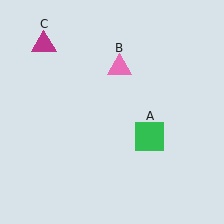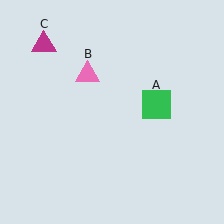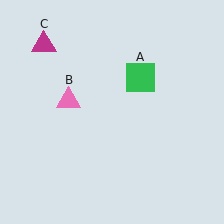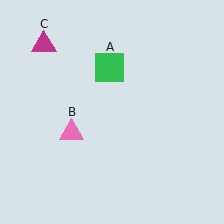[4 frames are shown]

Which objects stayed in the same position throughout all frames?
Magenta triangle (object C) remained stationary.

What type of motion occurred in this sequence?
The green square (object A), pink triangle (object B) rotated counterclockwise around the center of the scene.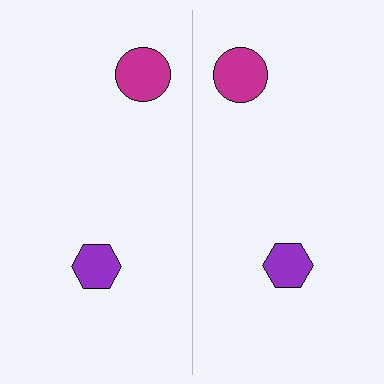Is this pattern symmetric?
Yes, this pattern has bilateral (reflection) symmetry.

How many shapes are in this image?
There are 4 shapes in this image.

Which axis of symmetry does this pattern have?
The pattern has a vertical axis of symmetry running through the center of the image.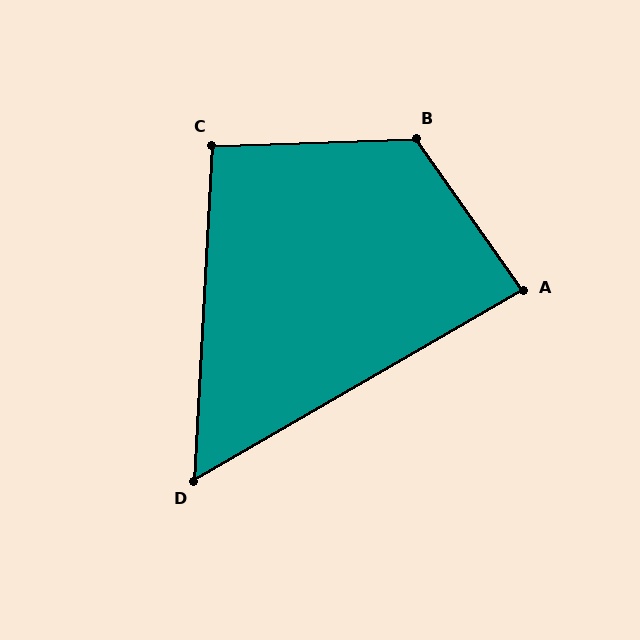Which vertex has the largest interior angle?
B, at approximately 123 degrees.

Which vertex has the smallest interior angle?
D, at approximately 57 degrees.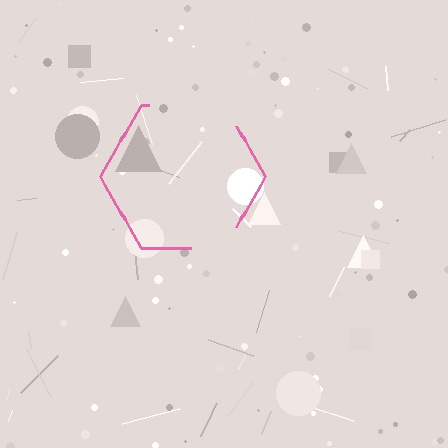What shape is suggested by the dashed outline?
The dashed outline suggests a hexagon.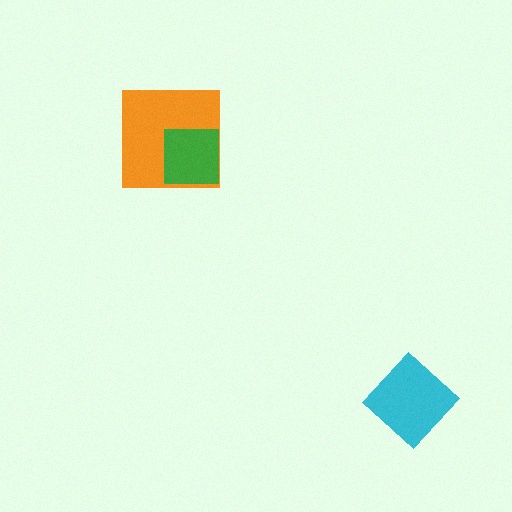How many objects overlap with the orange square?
1 object overlaps with the orange square.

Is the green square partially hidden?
No, no other shape covers it.